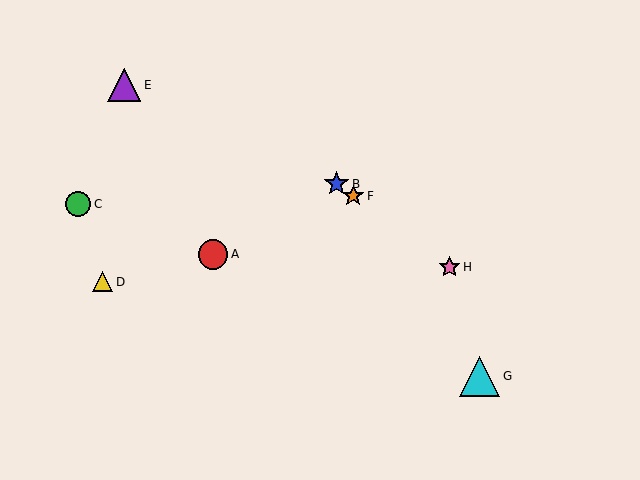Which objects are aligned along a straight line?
Objects B, F, H are aligned along a straight line.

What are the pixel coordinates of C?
Object C is at (78, 204).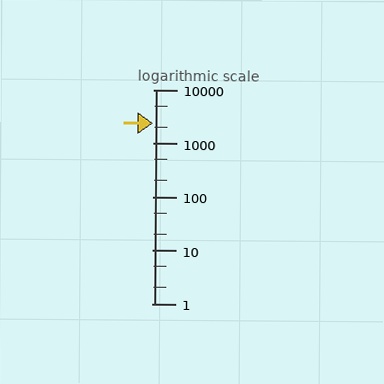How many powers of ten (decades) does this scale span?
The scale spans 4 decades, from 1 to 10000.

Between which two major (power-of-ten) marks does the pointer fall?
The pointer is between 1000 and 10000.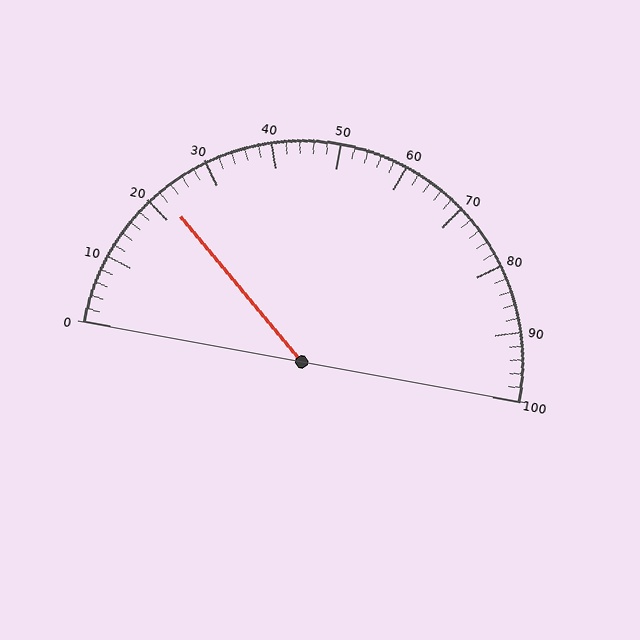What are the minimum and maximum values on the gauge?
The gauge ranges from 0 to 100.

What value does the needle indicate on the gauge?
The needle indicates approximately 22.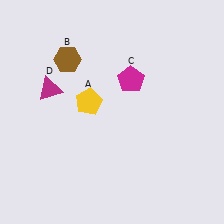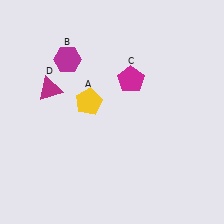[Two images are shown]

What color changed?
The hexagon (B) changed from brown in Image 1 to magenta in Image 2.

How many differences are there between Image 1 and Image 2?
There is 1 difference between the two images.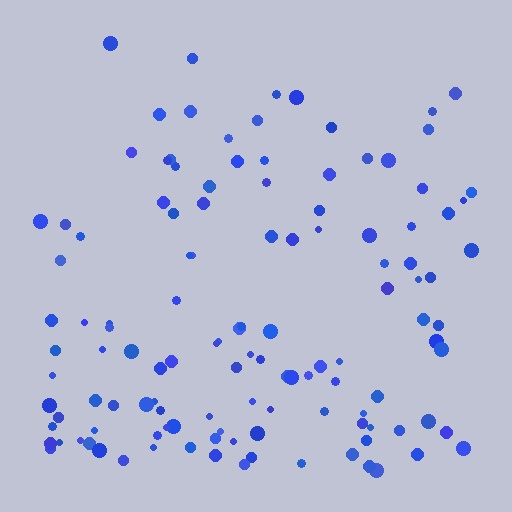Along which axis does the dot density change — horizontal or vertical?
Vertical.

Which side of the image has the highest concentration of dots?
The bottom.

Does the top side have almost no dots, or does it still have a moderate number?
Still a moderate number, just noticeably fewer than the bottom.